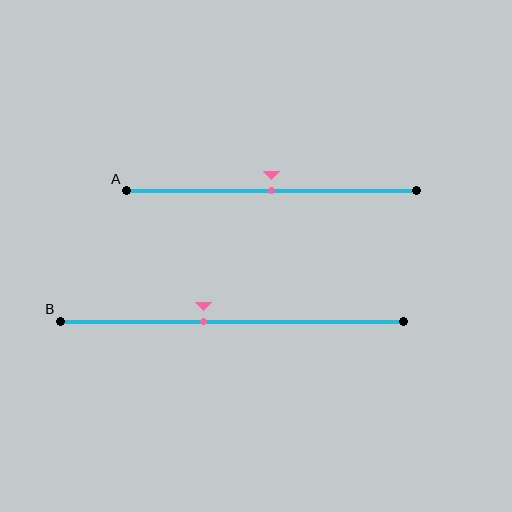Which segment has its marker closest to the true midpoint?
Segment A has its marker closest to the true midpoint.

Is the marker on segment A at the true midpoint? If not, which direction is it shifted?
Yes, the marker on segment A is at the true midpoint.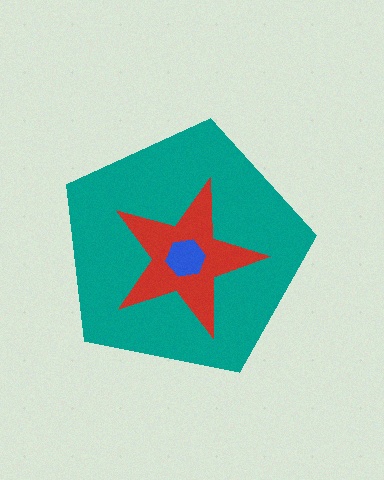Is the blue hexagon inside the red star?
Yes.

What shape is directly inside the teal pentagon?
The red star.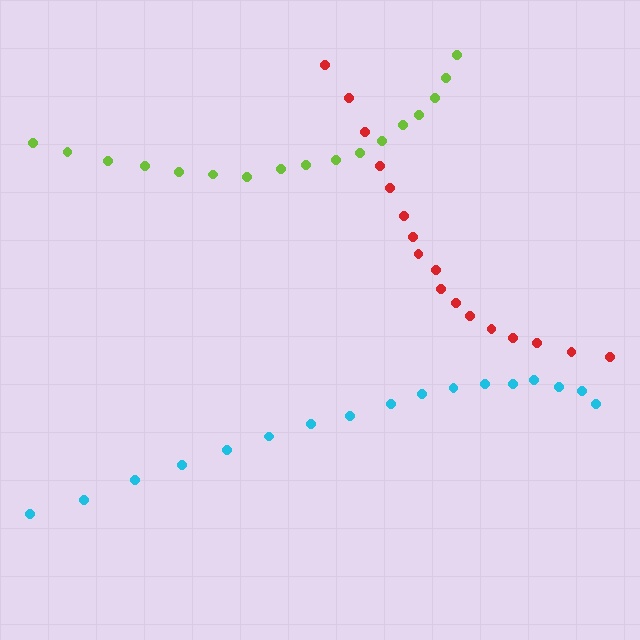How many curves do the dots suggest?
There are 3 distinct paths.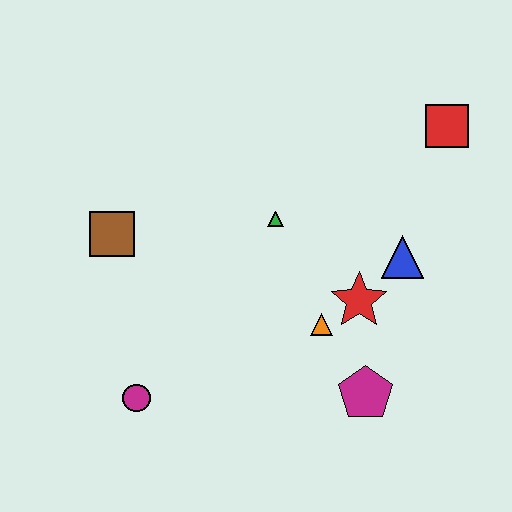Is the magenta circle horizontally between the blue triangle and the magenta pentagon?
No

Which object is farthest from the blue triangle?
The magenta circle is farthest from the blue triangle.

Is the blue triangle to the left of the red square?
Yes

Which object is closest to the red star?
The orange triangle is closest to the red star.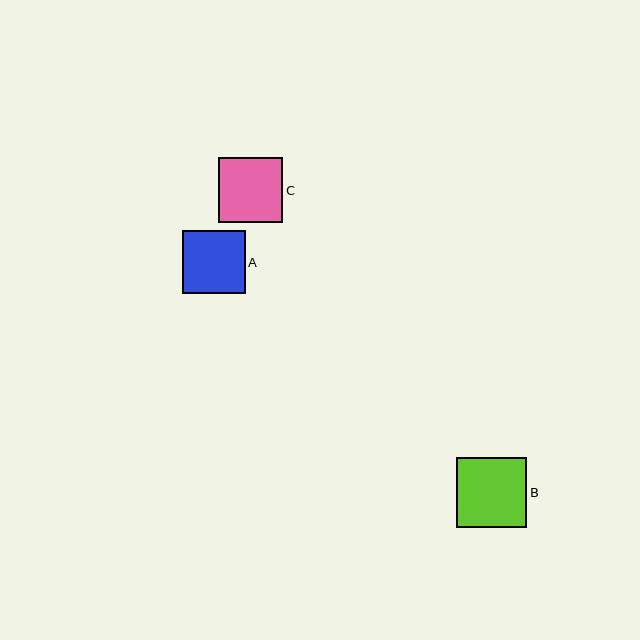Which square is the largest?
Square B is the largest with a size of approximately 70 pixels.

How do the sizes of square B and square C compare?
Square B and square C are approximately the same size.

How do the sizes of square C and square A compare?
Square C and square A are approximately the same size.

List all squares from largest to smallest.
From largest to smallest: B, C, A.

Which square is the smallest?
Square A is the smallest with a size of approximately 63 pixels.